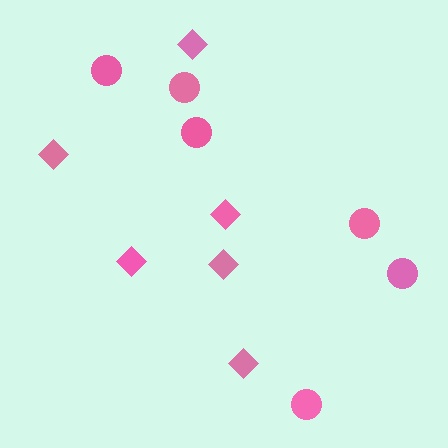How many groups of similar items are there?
There are 2 groups: one group of circles (6) and one group of diamonds (6).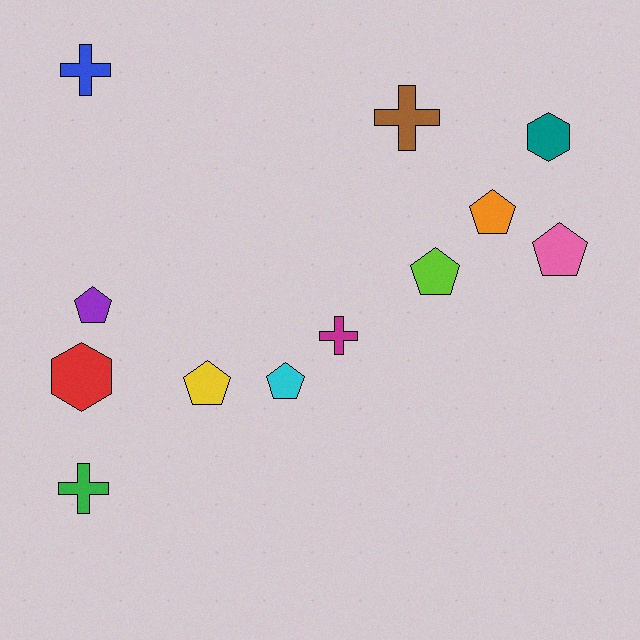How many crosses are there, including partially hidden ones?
There are 4 crosses.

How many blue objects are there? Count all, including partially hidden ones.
There is 1 blue object.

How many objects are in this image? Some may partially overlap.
There are 12 objects.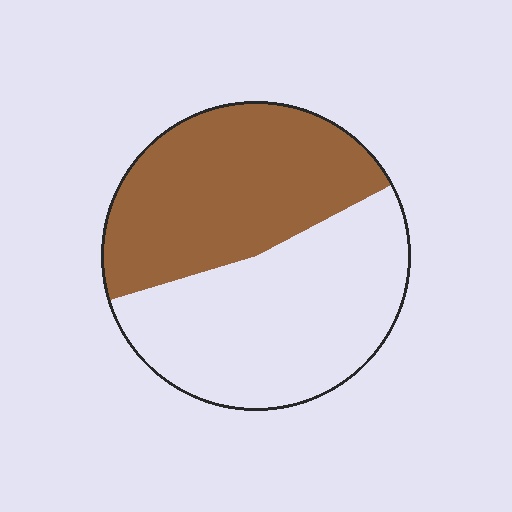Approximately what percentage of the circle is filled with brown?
Approximately 45%.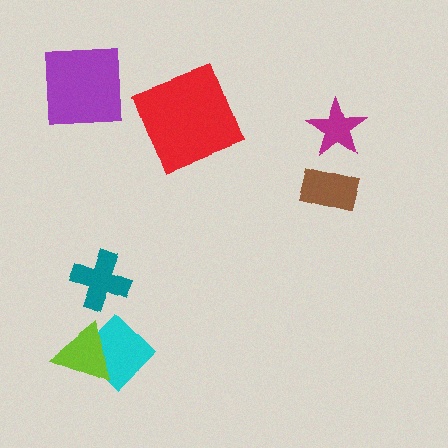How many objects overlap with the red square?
0 objects overlap with the red square.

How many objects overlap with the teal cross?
0 objects overlap with the teal cross.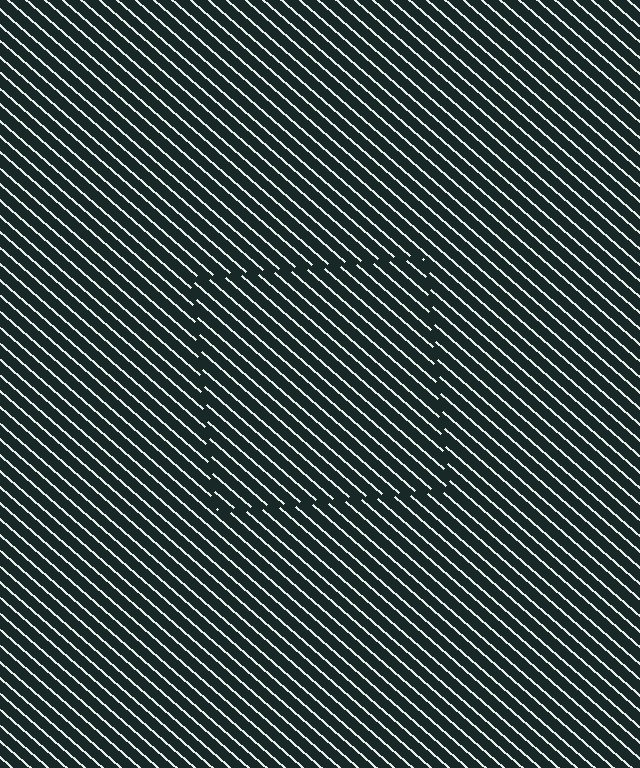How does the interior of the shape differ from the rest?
The interior of the shape contains the same grating, shifted by half a period — the contour is defined by the phase discontinuity where line-ends from the inner and outer gratings abut.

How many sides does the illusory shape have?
4 sides — the line-ends trace a square.